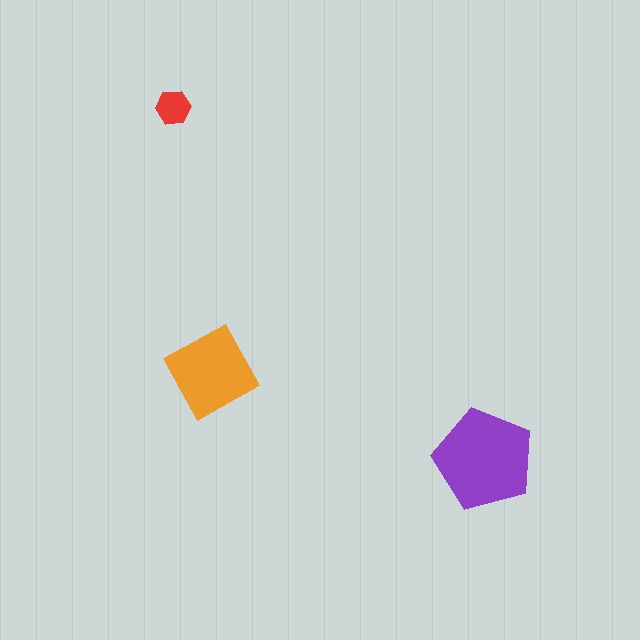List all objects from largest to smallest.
The purple pentagon, the orange diamond, the red hexagon.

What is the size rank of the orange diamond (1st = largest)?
2nd.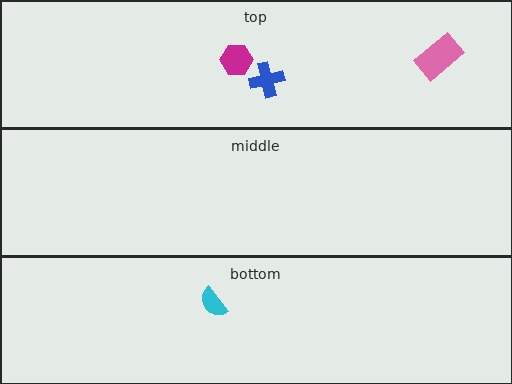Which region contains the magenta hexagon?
The top region.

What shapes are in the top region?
The blue cross, the magenta hexagon, the pink rectangle.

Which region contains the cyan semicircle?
The bottom region.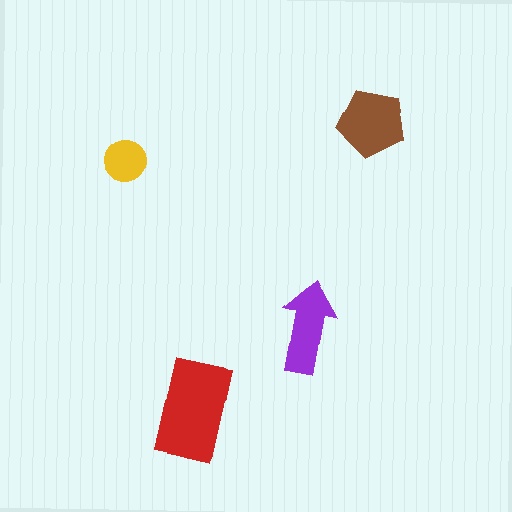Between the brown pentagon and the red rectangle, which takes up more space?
The red rectangle.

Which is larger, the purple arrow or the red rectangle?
The red rectangle.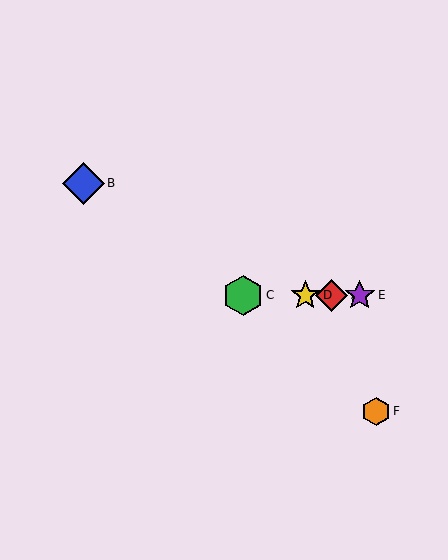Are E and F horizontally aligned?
No, E is at y≈295 and F is at y≈411.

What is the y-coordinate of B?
Object B is at y≈183.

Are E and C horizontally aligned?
Yes, both are at y≈295.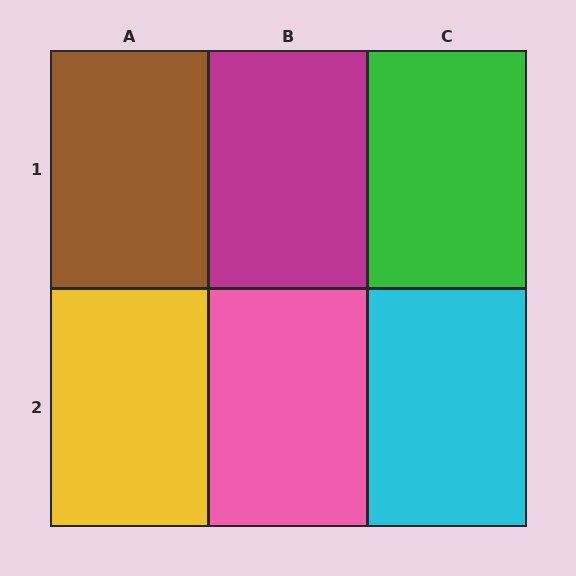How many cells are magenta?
1 cell is magenta.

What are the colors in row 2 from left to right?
Yellow, pink, cyan.